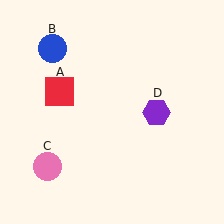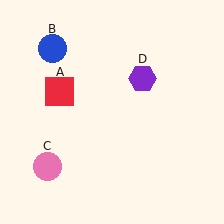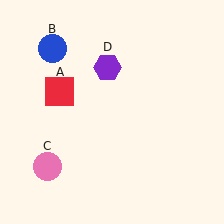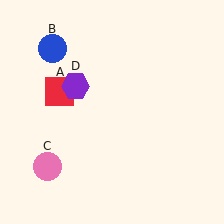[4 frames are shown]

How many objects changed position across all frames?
1 object changed position: purple hexagon (object D).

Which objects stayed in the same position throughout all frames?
Red square (object A) and blue circle (object B) and pink circle (object C) remained stationary.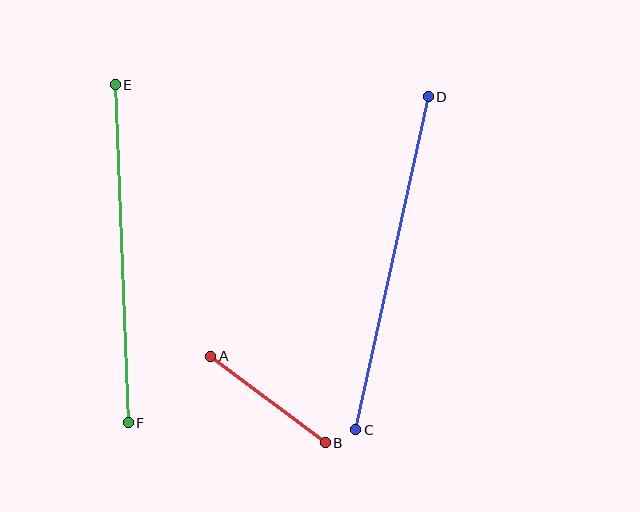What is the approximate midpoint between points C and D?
The midpoint is at approximately (392, 263) pixels.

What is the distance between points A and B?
The distance is approximately 143 pixels.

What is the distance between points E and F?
The distance is approximately 338 pixels.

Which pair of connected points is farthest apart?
Points C and D are farthest apart.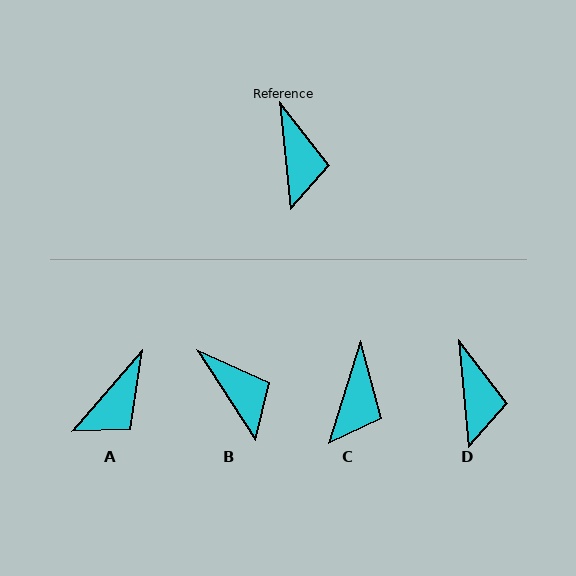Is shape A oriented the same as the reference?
No, it is off by about 46 degrees.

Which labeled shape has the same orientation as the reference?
D.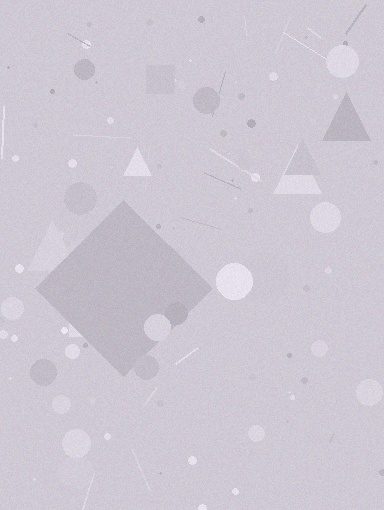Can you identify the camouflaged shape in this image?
The camouflaged shape is a diamond.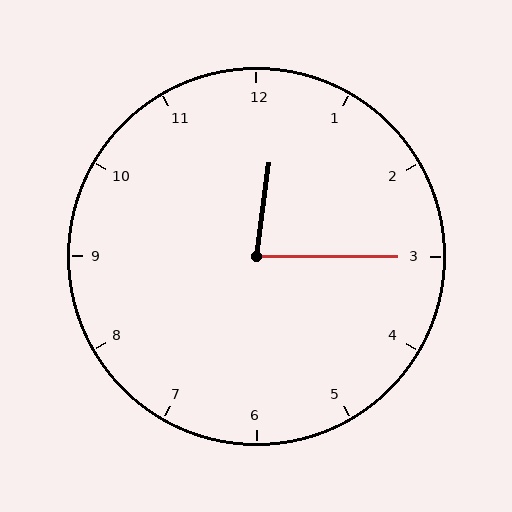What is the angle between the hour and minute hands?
Approximately 82 degrees.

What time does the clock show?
12:15.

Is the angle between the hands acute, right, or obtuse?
It is acute.